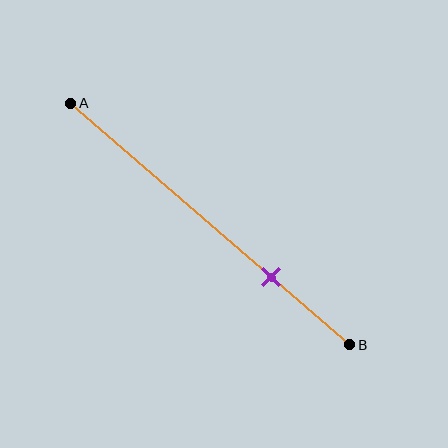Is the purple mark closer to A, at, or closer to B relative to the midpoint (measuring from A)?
The purple mark is closer to point B than the midpoint of segment AB.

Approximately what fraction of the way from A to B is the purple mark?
The purple mark is approximately 70% of the way from A to B.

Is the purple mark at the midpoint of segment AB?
No, the mark is at about 70% from A, not at the 50% midpoint.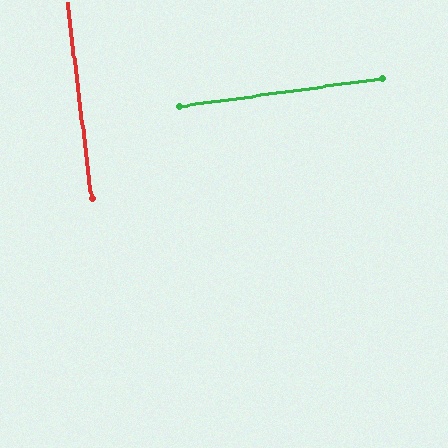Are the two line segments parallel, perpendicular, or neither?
Perpendicular — they meet at approximately 89°.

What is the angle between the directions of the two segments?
Approximately 89 degrees.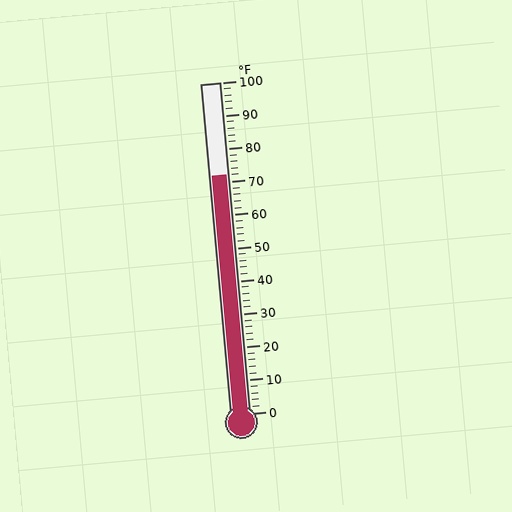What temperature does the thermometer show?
The thermometer shows approximately 72°F.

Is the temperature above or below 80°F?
The temperature is below 80°F.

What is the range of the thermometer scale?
The thermometer scale ranges from 0°F to 100°F.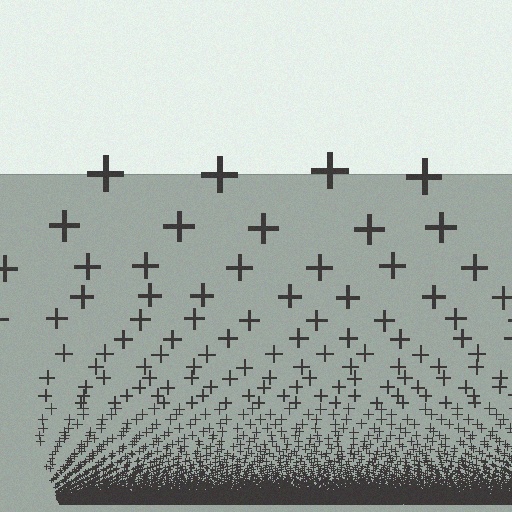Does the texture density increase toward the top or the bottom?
Density increases toward the bottom.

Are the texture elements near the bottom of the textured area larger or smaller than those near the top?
Smaller. The gradient is inverted — elements near the bottom are smaller and denser.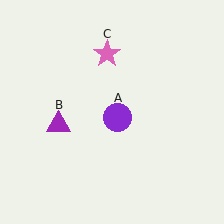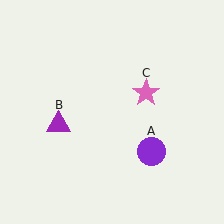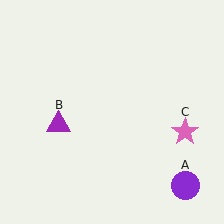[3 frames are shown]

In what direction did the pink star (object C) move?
The pink star (object C) moved down and to the right.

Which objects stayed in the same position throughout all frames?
Purple triangle (object B) remained stationary.